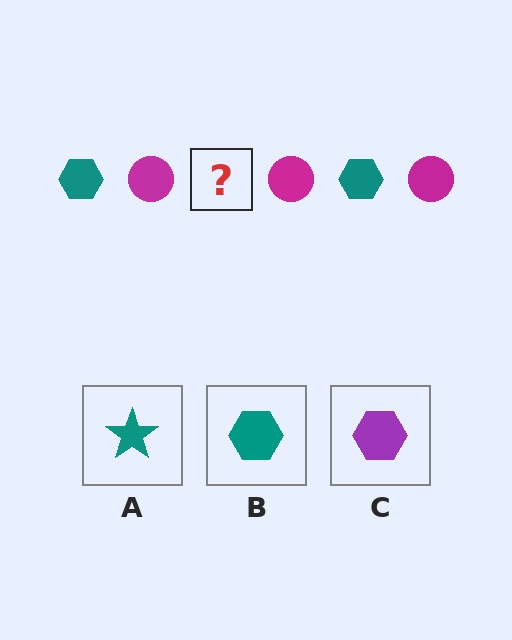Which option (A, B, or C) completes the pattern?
B.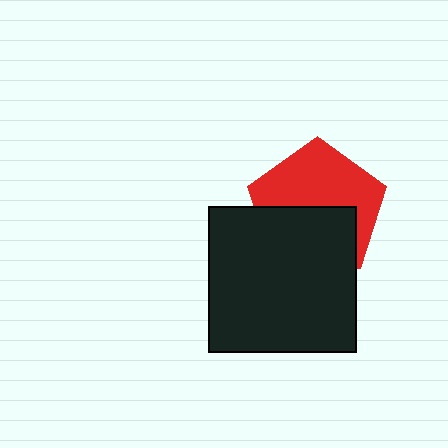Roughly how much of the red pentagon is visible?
About half of it is visible (roughly 54%).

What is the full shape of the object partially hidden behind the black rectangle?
The partially hidden object is a red pentagon.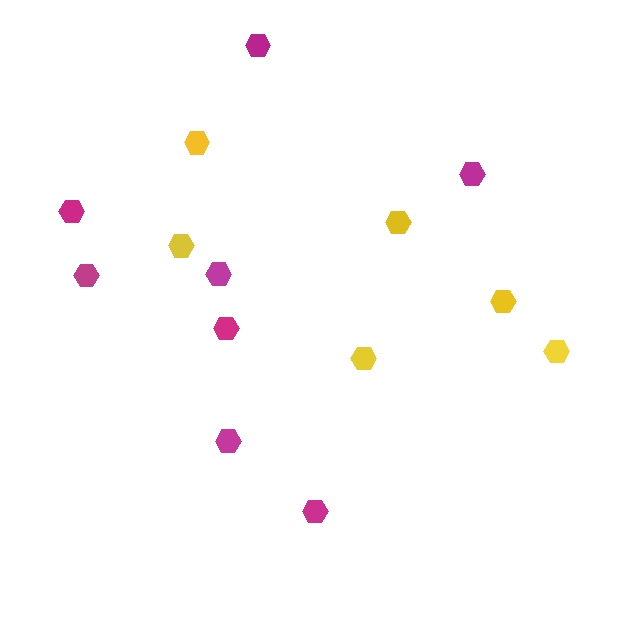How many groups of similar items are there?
There are 2 groups: one group of yellow hexagons (6) and one group of magenta hexagons (8).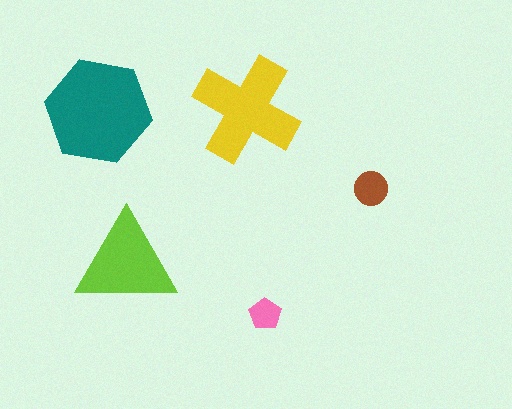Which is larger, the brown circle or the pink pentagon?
The brown circle.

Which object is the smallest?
The pink pentagon.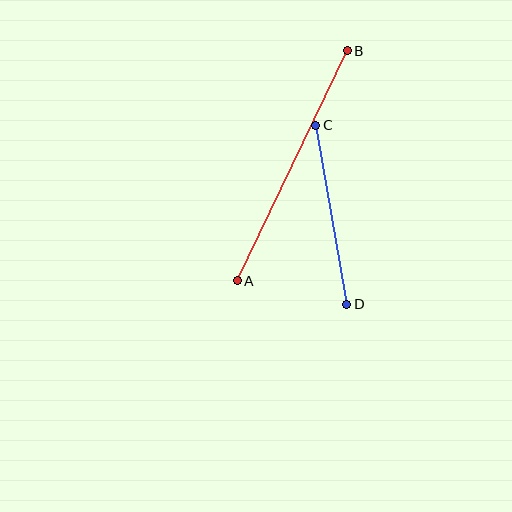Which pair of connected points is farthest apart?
Points A and B are farthest apart.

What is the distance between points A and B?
The distance is approximately 255 pixels.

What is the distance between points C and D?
The distance is approximately 182 pixels.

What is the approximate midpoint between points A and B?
The midpoint is at approximately (292, 166) pixels.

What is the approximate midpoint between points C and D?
The midpoint is at approximately (331, 215) pixels.